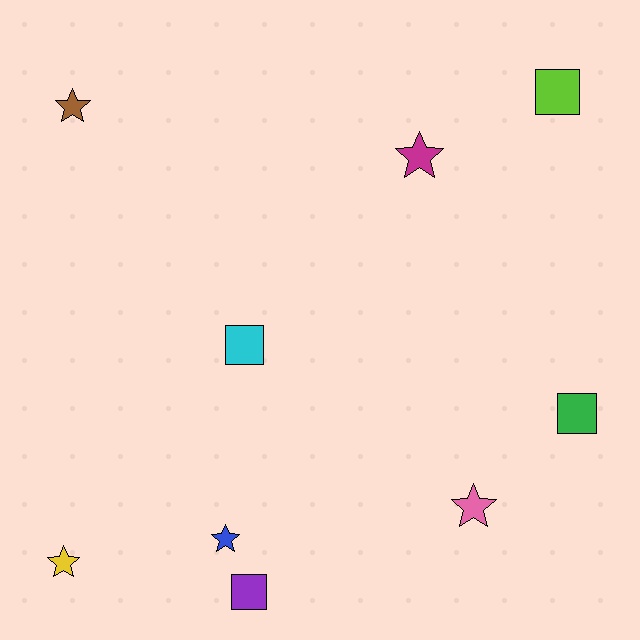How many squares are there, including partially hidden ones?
There are 4 squares.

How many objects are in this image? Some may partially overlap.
There are 9 objects.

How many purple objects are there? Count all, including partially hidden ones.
There is 1 purple object.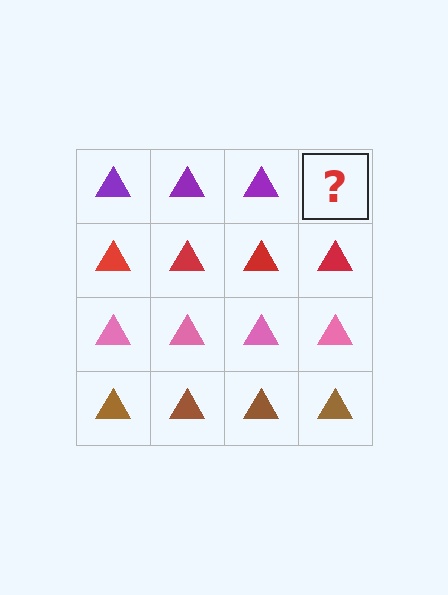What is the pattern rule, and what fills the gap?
The rule is that each row has a consistent color. The gap should be filled with a purple triangle.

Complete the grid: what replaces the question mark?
The question mark should be replaced with a purple triangle.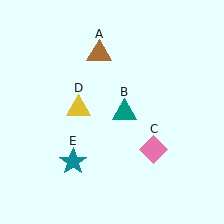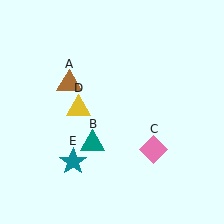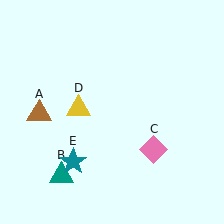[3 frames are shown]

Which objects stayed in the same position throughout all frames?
Pink diamond (object C) and yellow triangle (object D) and teal star (object E) remained stationary.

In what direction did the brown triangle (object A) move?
The brown triangle (object A) moved down and to the left.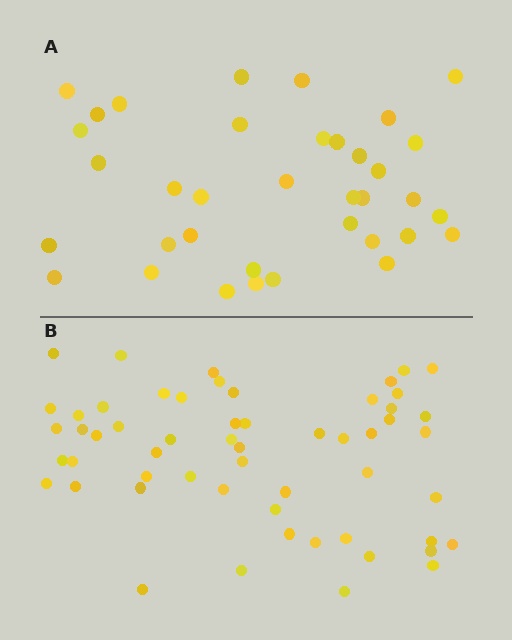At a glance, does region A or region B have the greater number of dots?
Region B (the bottom region) has more dots.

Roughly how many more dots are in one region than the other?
Region B has approximately 20 more dots than region A.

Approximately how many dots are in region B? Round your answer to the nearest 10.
About 60 dots. (The exact count is 56, which rounds to 60.)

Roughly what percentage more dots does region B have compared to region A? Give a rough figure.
About 55% more.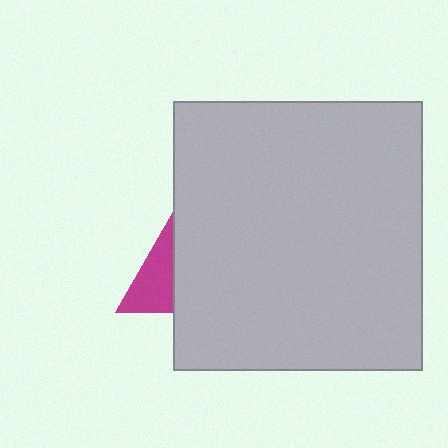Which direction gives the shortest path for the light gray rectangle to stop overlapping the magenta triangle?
Moving right gives the shortest separation.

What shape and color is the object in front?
The object in front is a light gray rectangle.